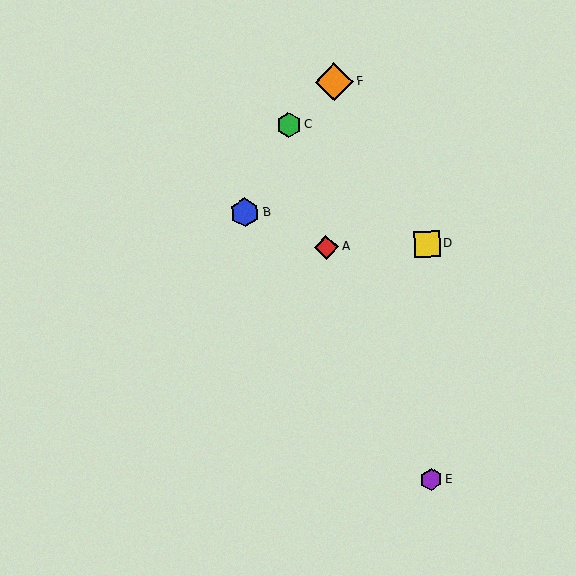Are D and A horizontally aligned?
Yes, both are at y≈244.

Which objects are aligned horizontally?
Objects A, D are aligned horizontally.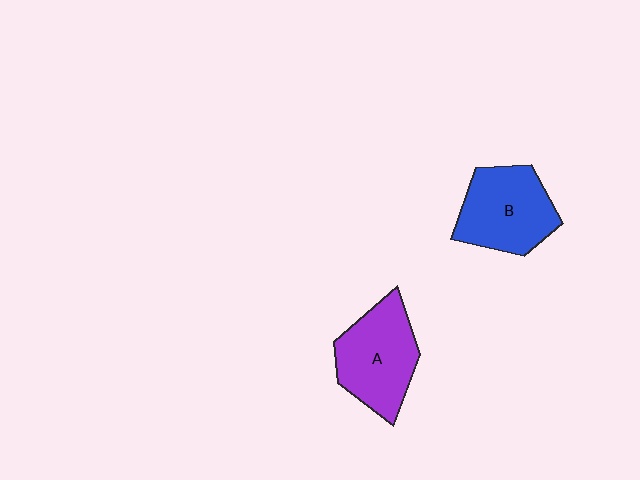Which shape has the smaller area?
Shape B (blue).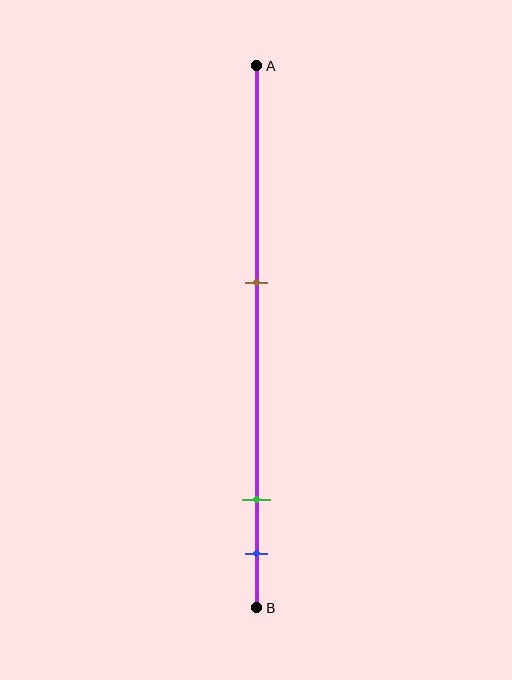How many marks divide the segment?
There are 3 marks dividing the segment.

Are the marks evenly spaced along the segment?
No, the marks are not evenly spaced.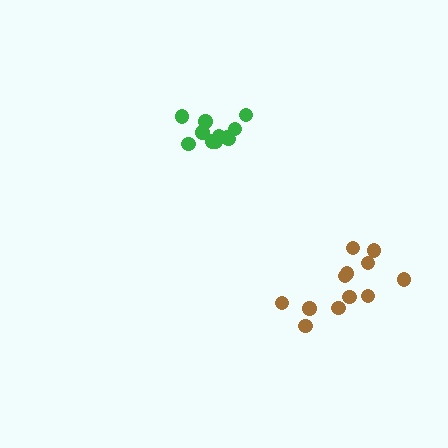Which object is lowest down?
The brown cluster is bottommost.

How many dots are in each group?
Group 1: 11 dots, Group 2: 12 dots (23 total).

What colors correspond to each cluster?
The clusters are colored: green, brown.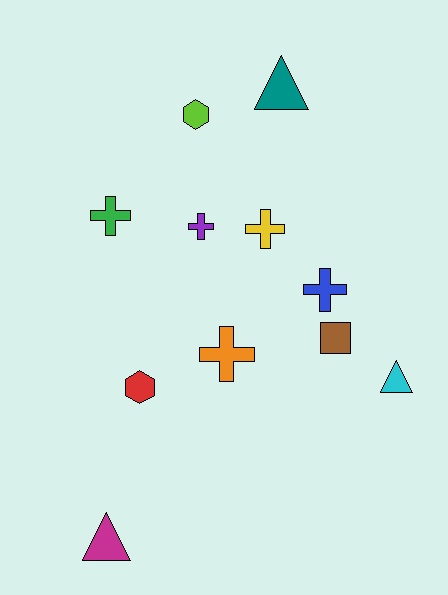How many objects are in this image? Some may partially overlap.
There are 11 objects.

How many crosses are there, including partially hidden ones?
There are 5 crosses.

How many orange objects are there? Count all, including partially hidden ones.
There is 1 orange object.